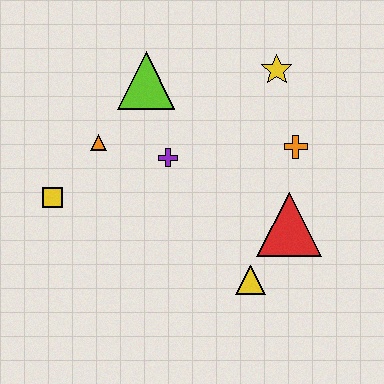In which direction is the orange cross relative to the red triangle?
The orange cross is above the red triangle.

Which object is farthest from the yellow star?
The yellow square is farthest from the yellow star.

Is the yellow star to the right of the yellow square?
Yes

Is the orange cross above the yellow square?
Yes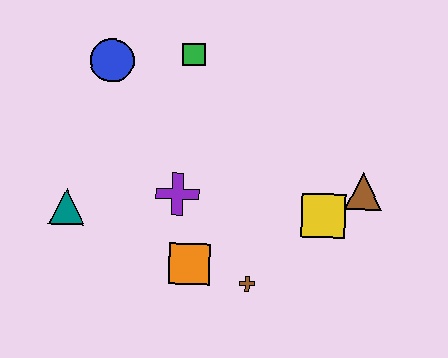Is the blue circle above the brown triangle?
Yes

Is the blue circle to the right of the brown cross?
No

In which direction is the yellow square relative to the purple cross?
The yellow square is to the right of the purple cross.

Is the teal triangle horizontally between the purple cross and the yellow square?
No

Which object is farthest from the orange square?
The blue circle is farthest from the orange square.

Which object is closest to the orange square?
The brown cross is closest to the orange square.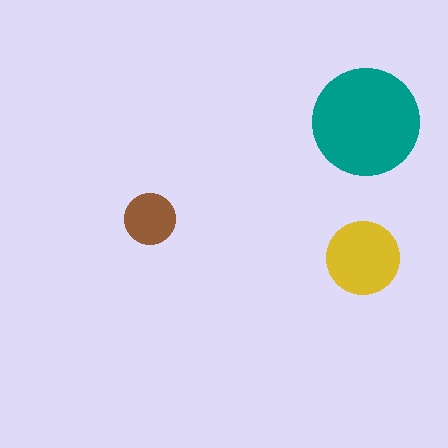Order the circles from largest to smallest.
the teal one, the yellow one, the brown one.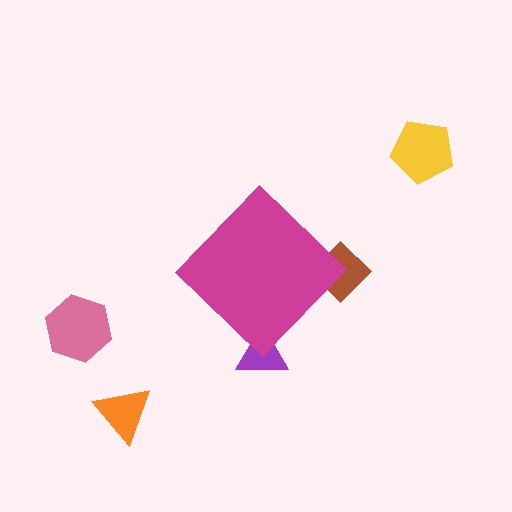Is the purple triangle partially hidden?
Yes, the purple triangle is partially hidden behind the magenta diamond.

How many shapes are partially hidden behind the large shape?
2 shapes are partially hidden.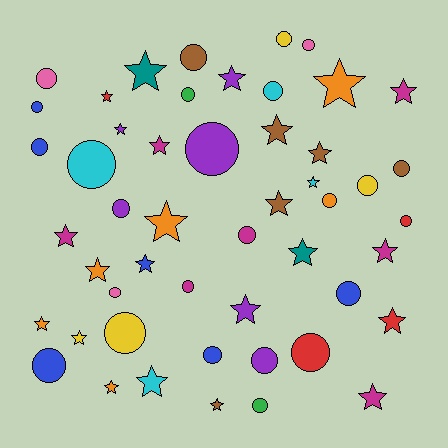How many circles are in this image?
There are 25 circles.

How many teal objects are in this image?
There are 2 teal objects.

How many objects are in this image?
There are 50 objects.